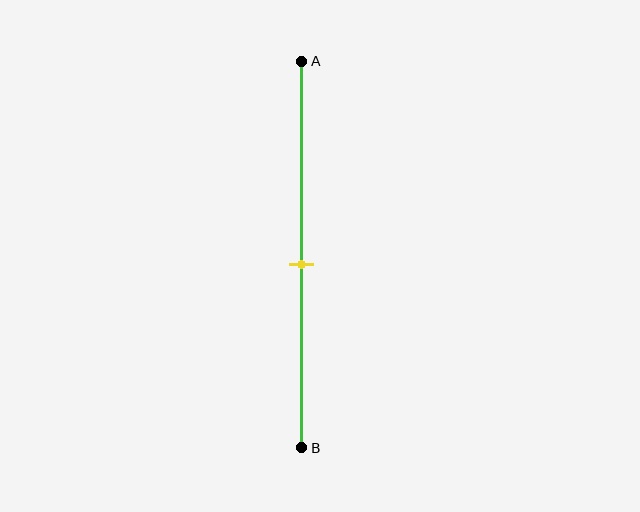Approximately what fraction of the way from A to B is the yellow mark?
The yellow mark is approximately 50% of the way from A to B.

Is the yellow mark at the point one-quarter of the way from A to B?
No, the mark is at about 50% from A, not at the 25% one-quarter point.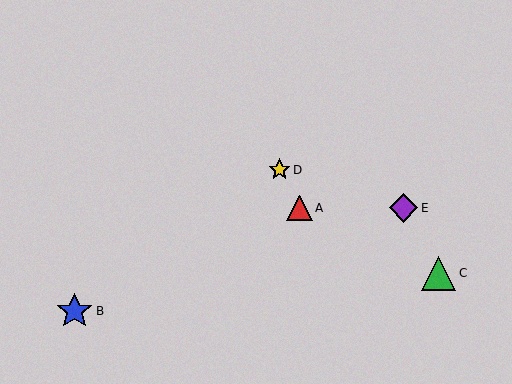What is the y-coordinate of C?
Object C is at y≈273.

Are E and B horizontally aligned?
No, E is at y≈208 and B is at y≈311.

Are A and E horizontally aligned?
Yes, both are at y≈208.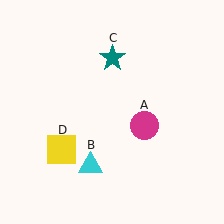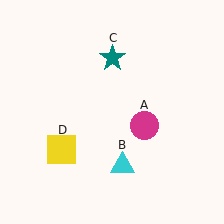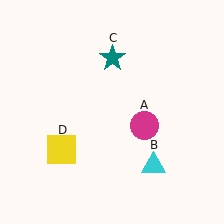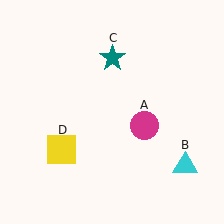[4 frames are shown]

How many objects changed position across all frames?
1 object changed position: cyan triangle (object B).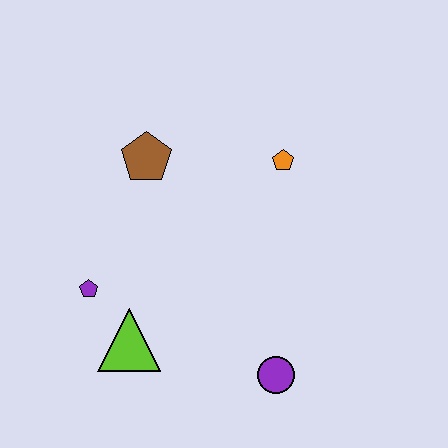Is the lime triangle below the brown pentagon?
Yes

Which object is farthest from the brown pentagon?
The purple circle is farthest from the brown pentagon.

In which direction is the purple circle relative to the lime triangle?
The purple circle is to the right of the lime triangle.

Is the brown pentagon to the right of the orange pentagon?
No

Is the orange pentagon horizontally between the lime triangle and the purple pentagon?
No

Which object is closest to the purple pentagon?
The lime triangle is closest to the purple pentagon.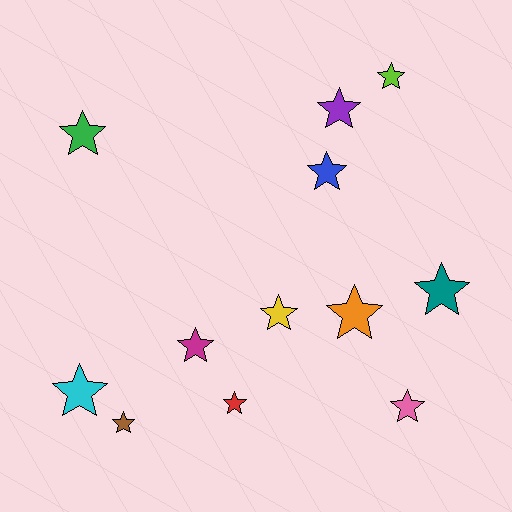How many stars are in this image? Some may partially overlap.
There are 12 stars.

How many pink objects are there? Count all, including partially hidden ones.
There is 1 pink object.